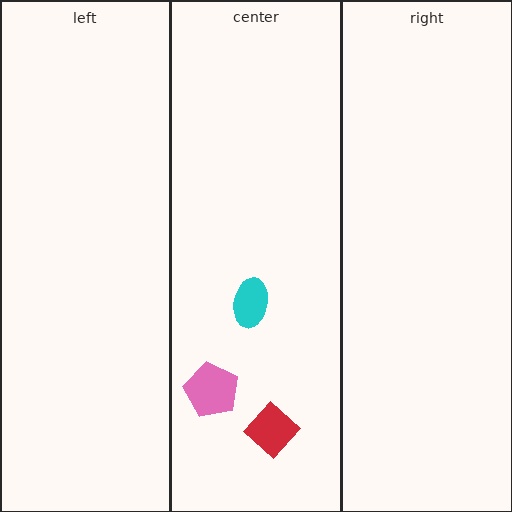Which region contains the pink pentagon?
The center region.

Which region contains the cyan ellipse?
The center region.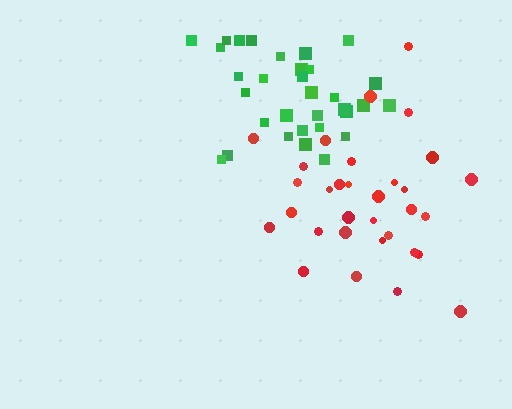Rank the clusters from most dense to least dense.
green, red.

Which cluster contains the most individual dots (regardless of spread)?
Green (32).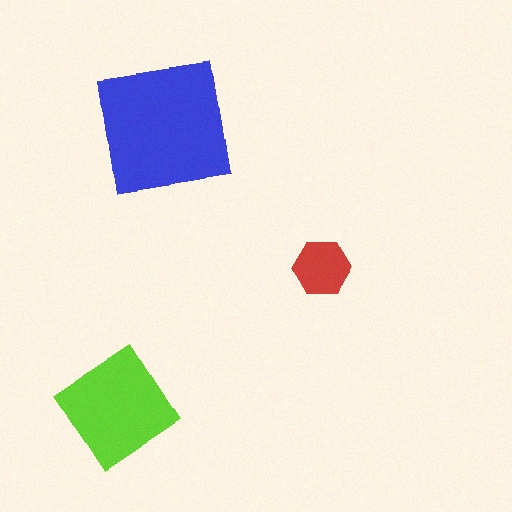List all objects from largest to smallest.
The blue square, the lime diamond, the red hexagon.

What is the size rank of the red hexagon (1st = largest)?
3rd.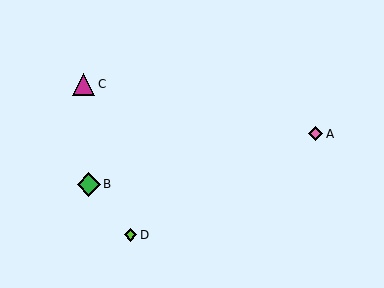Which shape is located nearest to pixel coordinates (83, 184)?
The green diamond (labeled B) at (89, 185) is nearest to that location.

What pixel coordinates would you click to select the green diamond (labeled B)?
Click at (89, 185) to select the green diamond B.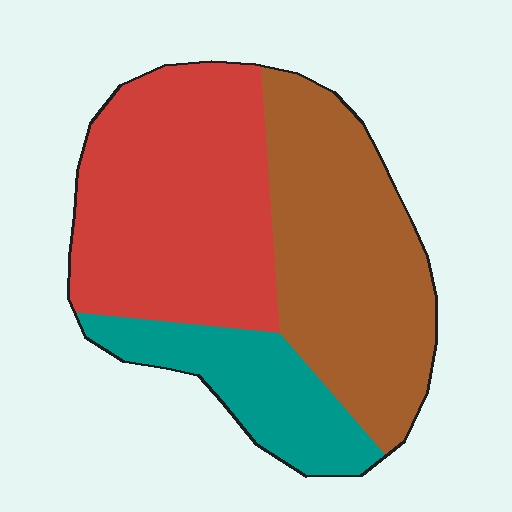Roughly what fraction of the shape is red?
Red takes up about two fifths (2/5) of the shape.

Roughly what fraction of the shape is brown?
Brown covers 39% of the shape.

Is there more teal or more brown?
Brown.